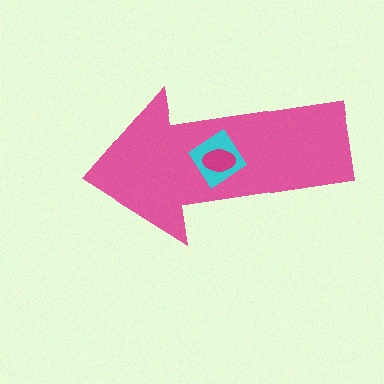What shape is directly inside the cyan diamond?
The magenta ellipse.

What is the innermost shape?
The magenta ellipse.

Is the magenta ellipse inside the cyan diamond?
Yes.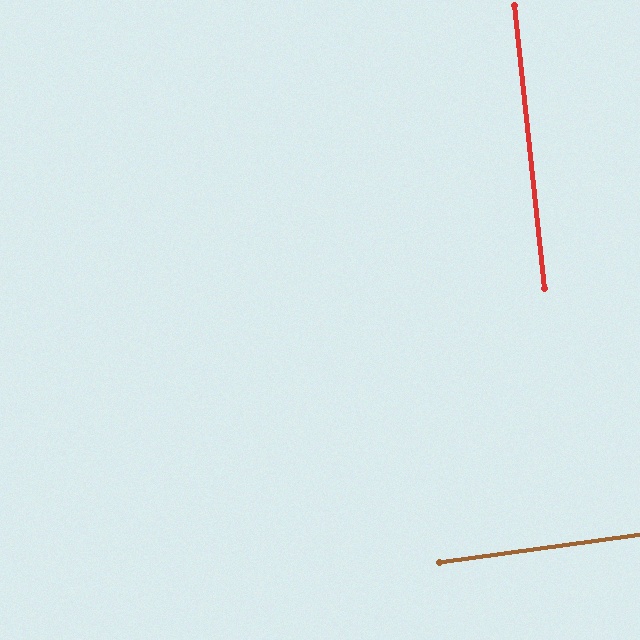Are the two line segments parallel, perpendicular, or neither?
Perpendicular — they meet at approximately 88°.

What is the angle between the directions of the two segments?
Approximately 88 degrees.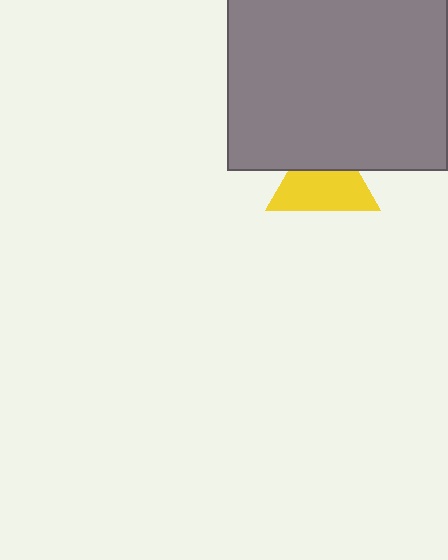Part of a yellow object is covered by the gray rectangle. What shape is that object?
It is a triangle.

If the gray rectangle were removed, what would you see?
You would see the complete yellow triangle.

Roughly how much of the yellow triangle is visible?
About half of it is visible (roughly 63%).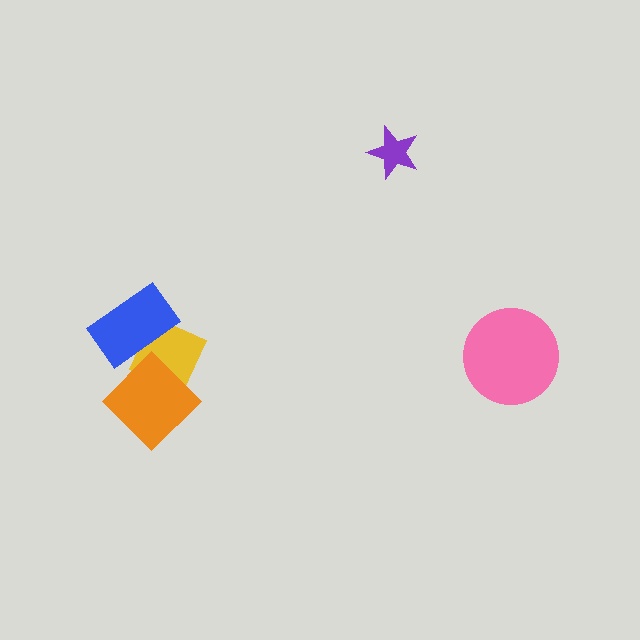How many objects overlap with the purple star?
0 objects overlap with the purple star.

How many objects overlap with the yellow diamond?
2 objects overlap with the yellow diamond.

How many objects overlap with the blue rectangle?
2 objects overlap with the blue rectangle.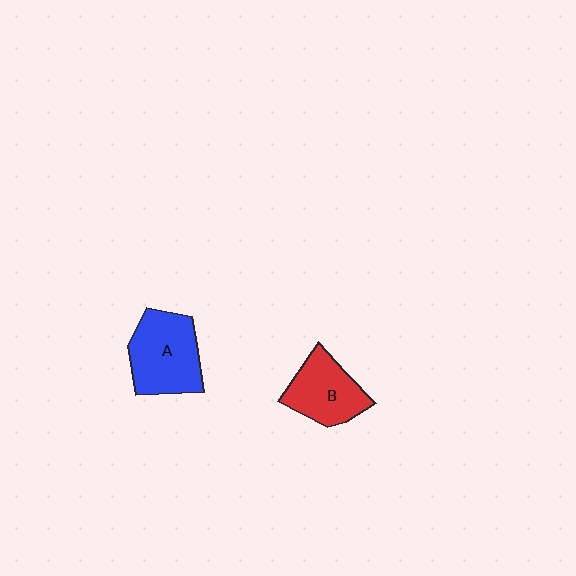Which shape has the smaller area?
Shape B (red).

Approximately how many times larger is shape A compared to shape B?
Approximately 1.3 times.